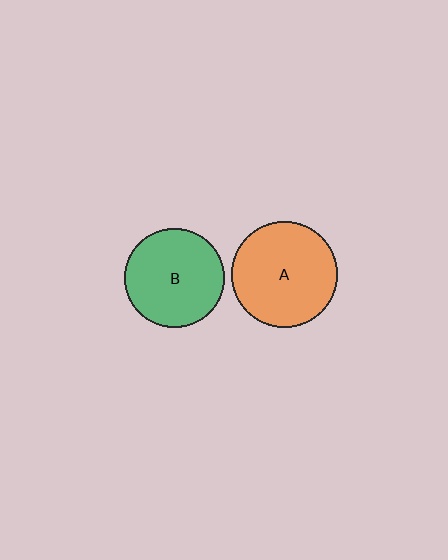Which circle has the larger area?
Circle A (orange).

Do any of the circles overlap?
No, none of the circles overlap.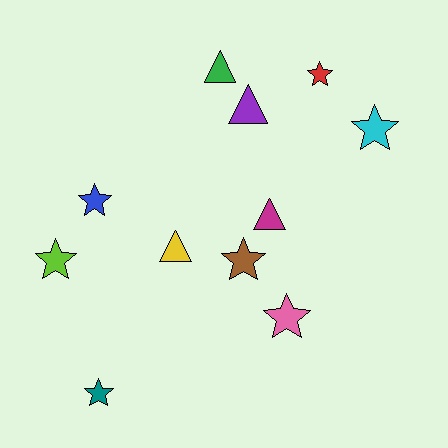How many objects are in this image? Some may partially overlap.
There are 11 objects.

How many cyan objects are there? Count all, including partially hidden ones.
There is 1 cyan object.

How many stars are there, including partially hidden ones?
There are 7 stars.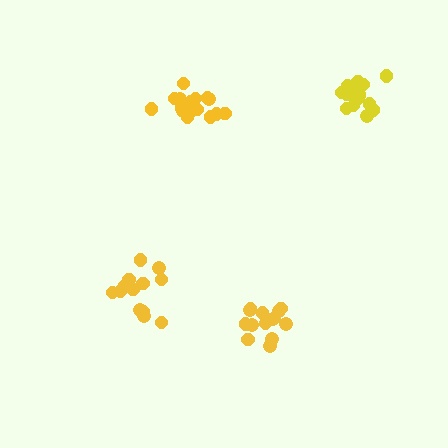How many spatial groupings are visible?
There are 4 spatial groupings.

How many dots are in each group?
Group 1: 14 dots, Group 2: 14 dots, Group 3: 14 dots, Group 4: 17 dots (59 total).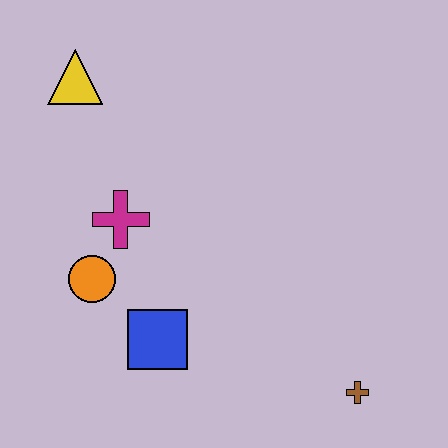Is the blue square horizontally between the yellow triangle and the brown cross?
Yes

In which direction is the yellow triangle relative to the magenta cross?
The yellow triangle is above the magenta cross.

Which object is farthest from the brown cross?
The yellow triangle is farthest from the brown cross.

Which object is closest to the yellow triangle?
The magenta cross is closest to the yellow triangle.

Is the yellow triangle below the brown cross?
No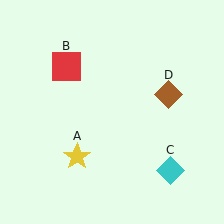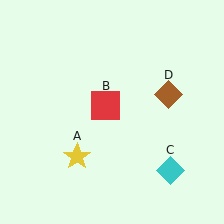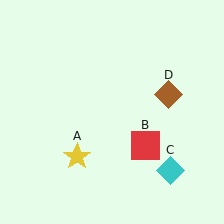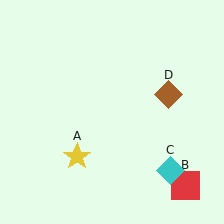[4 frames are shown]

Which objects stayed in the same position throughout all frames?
Yellow star (object A) and cyan diamond (object C) and brown diamond (object D) remained stationary.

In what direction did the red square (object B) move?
The red square (object B) moved down and to the right.